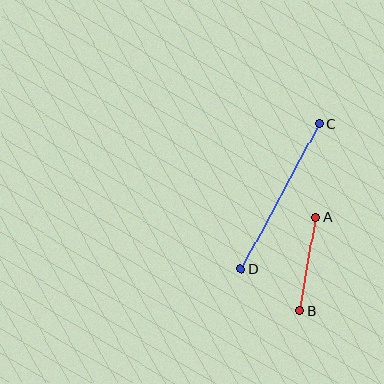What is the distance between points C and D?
The distance is approximately 165 pixels.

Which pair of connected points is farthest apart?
Points C and D are farthest apart.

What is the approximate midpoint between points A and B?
The midpoint is at approximately (308, 264) pixels.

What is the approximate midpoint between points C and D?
The midpoint is at approximately (280, 196) pixels.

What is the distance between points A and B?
The distance is approximately 95 pixels.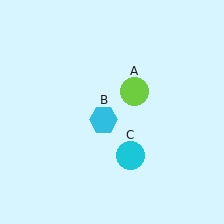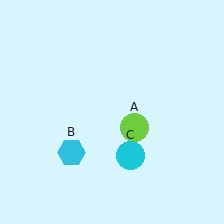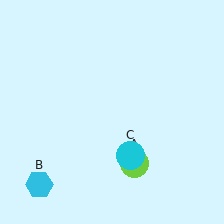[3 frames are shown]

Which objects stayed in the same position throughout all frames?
Cyan circle (object C) remained stationary.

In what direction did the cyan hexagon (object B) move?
The cyan hexagon (object B) moved down and to the left.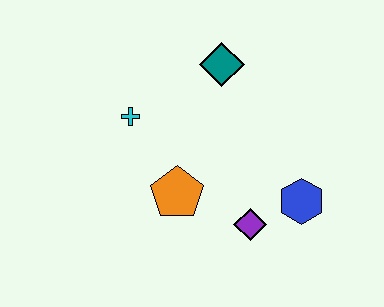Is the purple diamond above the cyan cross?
No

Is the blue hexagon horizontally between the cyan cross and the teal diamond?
No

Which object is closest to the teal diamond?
The cyan cross is closest to the teal diamond.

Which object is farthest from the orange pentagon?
The teal diamond is farthest from the orange pentagon.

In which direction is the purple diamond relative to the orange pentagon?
The purple diamond is to the right of the orange pentagon.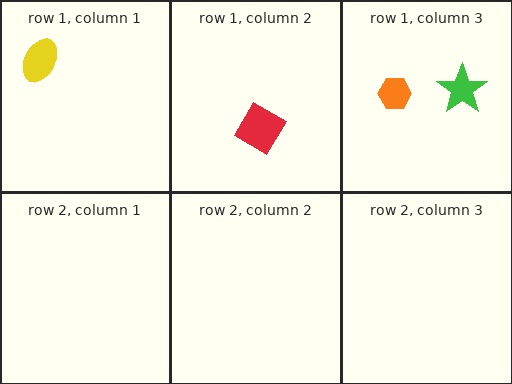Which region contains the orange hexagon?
The row 1, column 3 region.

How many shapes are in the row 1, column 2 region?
1.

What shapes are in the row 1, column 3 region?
The green star, the orange hexagon.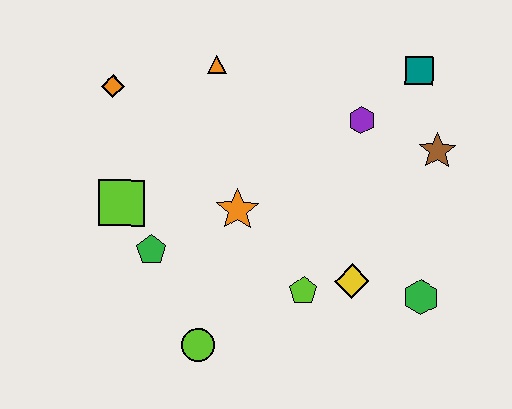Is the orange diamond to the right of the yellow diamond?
No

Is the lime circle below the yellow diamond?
Yes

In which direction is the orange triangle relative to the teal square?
The orange triangle is to the left of the teal square.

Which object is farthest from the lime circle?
The teal square is farthest from the lime circle.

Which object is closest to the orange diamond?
The orange triangle is closest to the orange diamond.